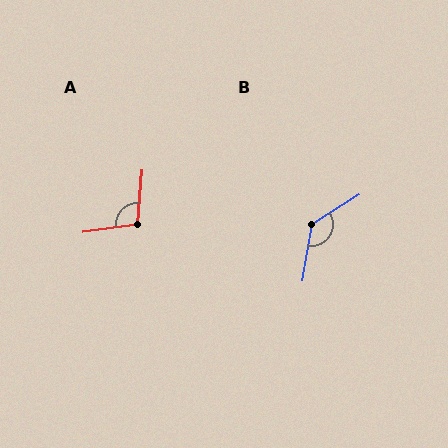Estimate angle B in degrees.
Approximately 131 degrees.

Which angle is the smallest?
A, at approximately 102 degrees.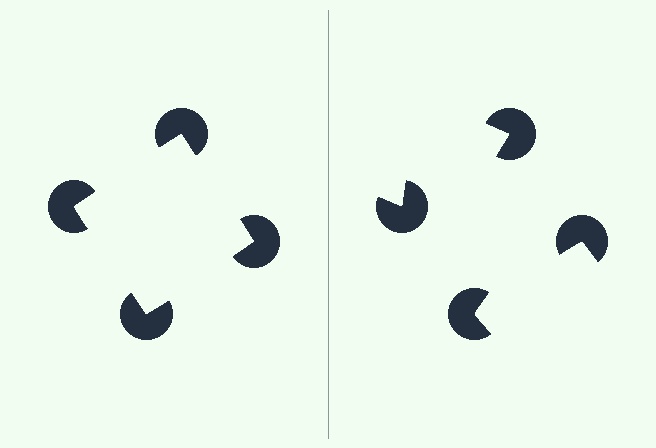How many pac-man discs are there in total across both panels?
8 — 4 on each side.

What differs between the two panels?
The pac-man discs are positioned identically on both sides; only the wedge orientations differ. On the left they align to a square; on the right they are misaligned.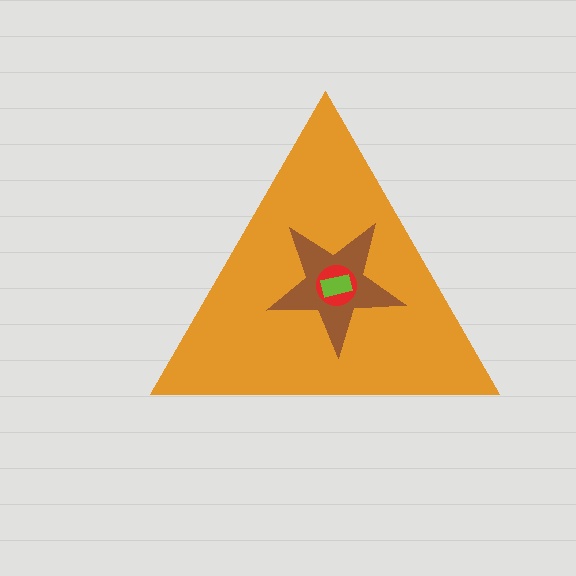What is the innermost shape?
The lime rectangle.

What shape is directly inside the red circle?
The lime rectangle.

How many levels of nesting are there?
4.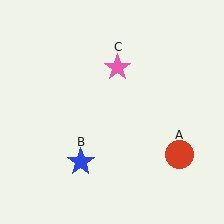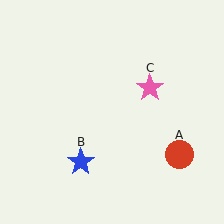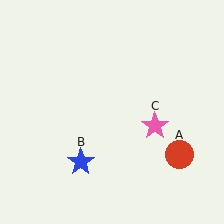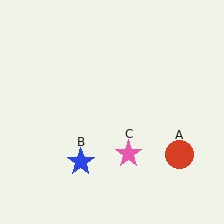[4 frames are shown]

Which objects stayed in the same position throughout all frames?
Red circle (object A) and blue star (object B) remained stationary.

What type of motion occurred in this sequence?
The pink star (object C) rotated clockwise around the center of the scene.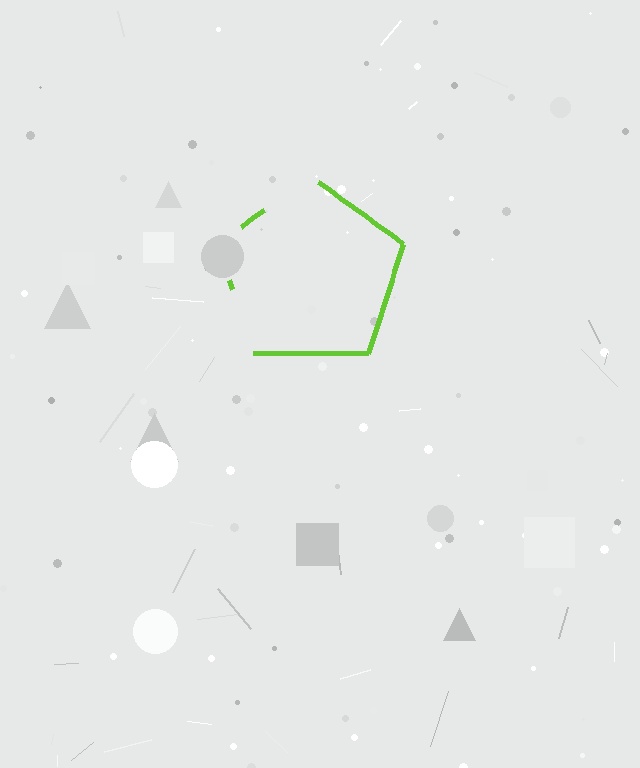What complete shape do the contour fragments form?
The contour fragments form a pentagon.